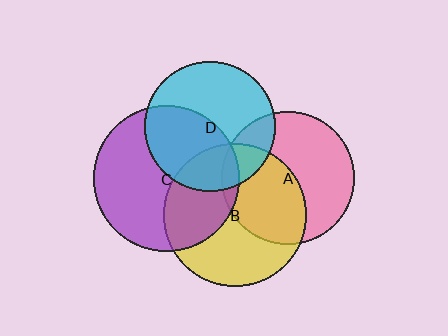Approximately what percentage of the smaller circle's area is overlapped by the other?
Approximately 45%.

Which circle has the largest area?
Circle C (purple).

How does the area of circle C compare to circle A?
Approximately 1.2 times.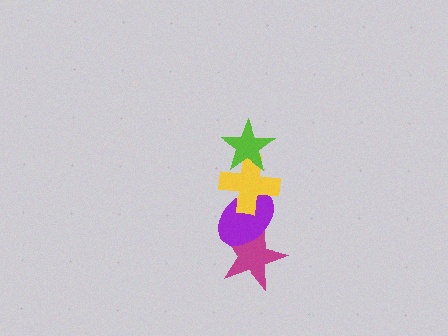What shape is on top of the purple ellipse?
The yellow cross is on top of the purple ellipse.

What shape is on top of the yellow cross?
The lime star is on top of the yellow cross.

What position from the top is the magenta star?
The magenta star is 4th from the top.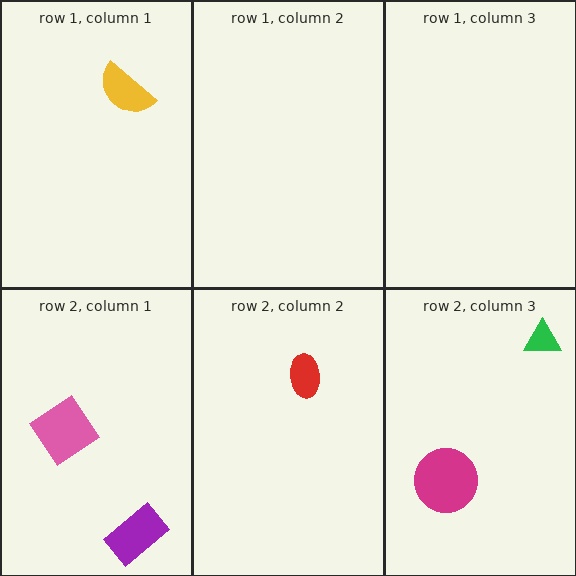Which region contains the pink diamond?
The row 2, column 1 region.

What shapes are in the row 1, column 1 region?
The yellow semicircle.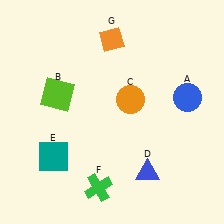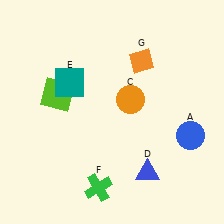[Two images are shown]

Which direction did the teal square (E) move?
The teal square (E) moved up.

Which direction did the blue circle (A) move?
The blue circle (A) moved down.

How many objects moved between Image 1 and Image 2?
3 objects moved between the two images.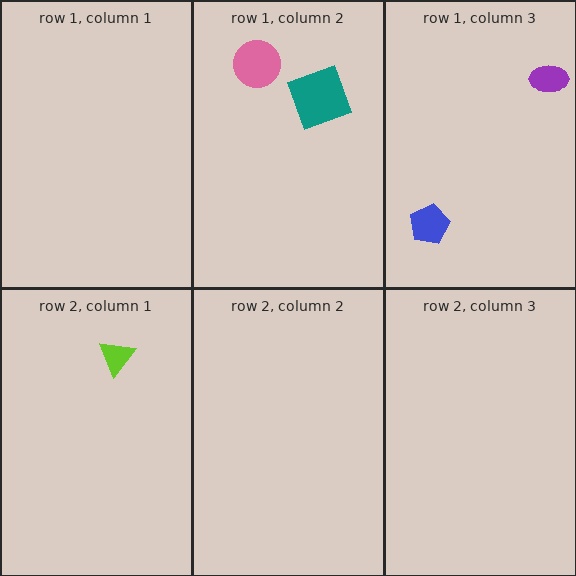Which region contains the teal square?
The row 1, column 2 region.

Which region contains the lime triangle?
The row 2, column 1 region.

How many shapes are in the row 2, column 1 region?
1.